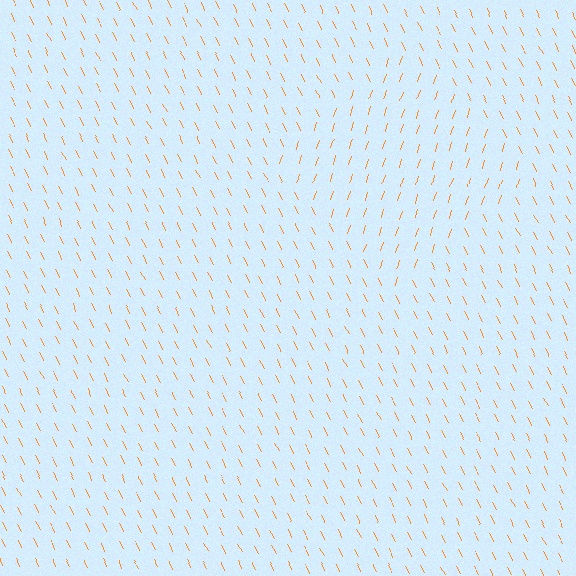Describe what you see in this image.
The image is filled with small orange line segments. A diamond region in the image has lines oriented differently from the surrounding lines, creating a visible texture boundary.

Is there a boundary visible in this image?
Yes, there is a texture boundary formed by a change in line orientation.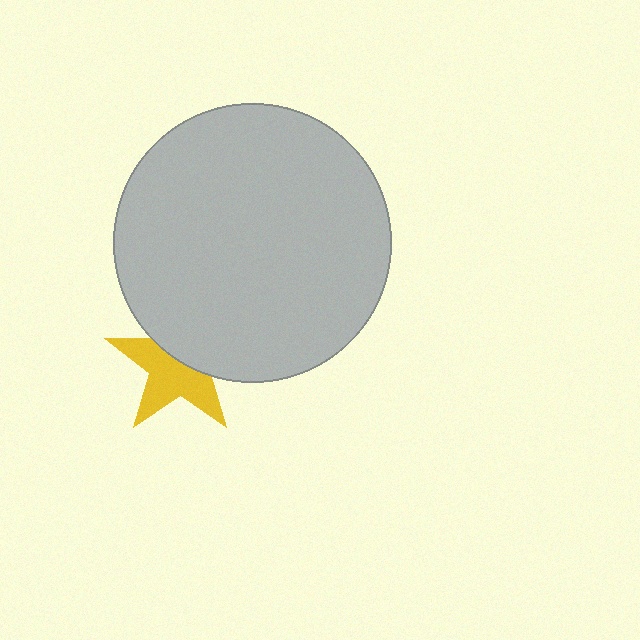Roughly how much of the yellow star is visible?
About half of it is visible (roughly 57%).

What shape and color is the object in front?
The object in front is a light gray circle.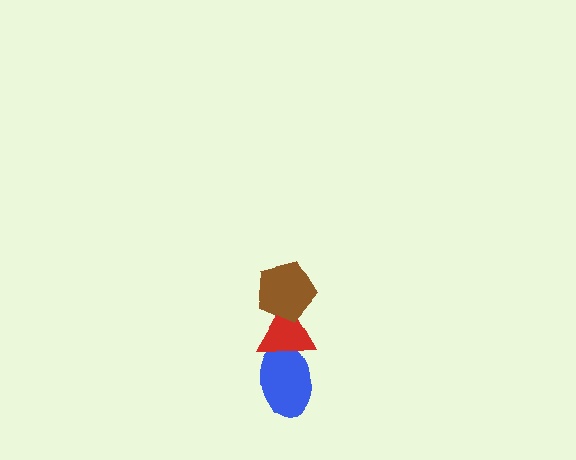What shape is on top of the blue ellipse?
The red triangle is on top of the blue ellipse.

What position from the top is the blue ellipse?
The blue ellipse is 3rd from the top.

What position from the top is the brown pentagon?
The brown pentagon is 1st from the top.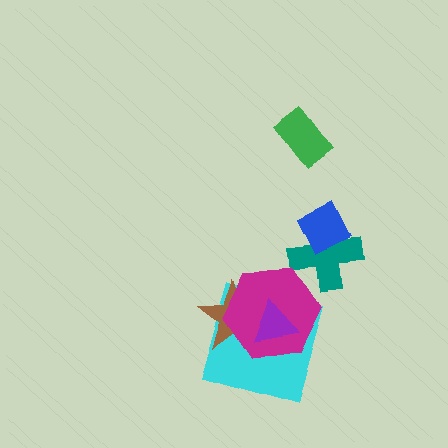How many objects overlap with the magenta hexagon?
3 objects overlap with the magenta hexagon.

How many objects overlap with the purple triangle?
3 objects overlap with the purple triangle.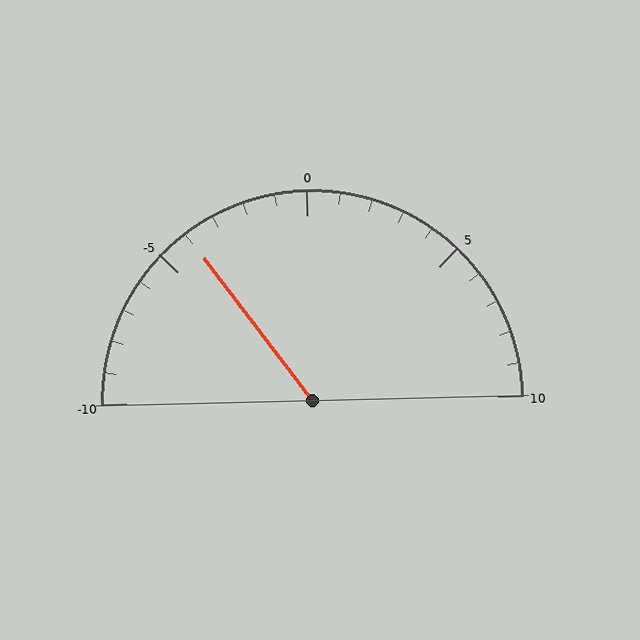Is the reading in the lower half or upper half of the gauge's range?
The reading is in the lower half of the range (-10 to 10).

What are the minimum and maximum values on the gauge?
The gauge ranges from -10 to 10.